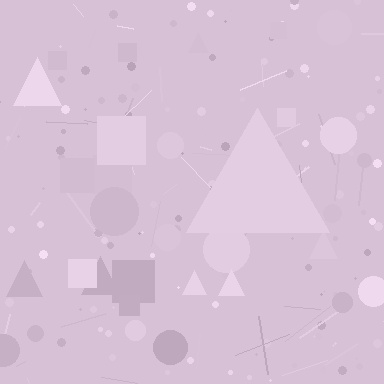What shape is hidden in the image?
A triangle is hidden in the image.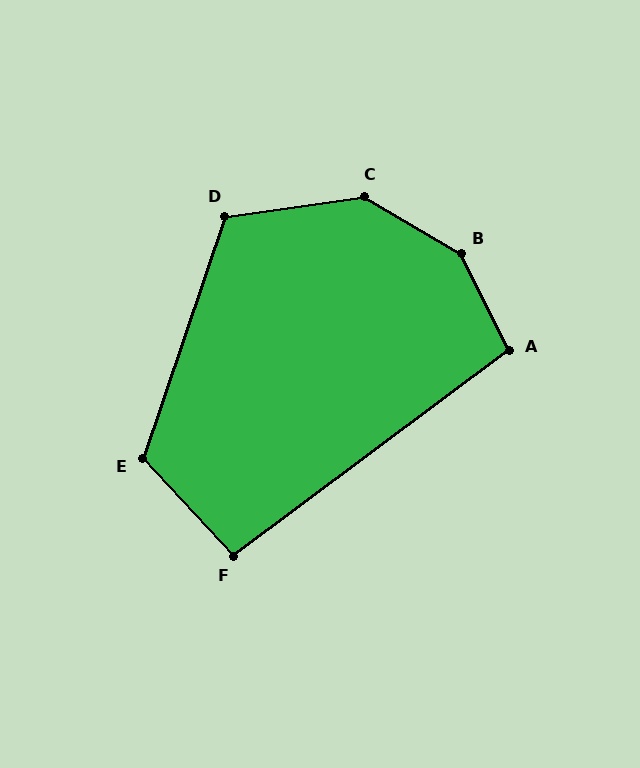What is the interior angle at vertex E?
Approximately 118 degrees (obtuse).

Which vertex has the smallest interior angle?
F, at approximately 96 degrees.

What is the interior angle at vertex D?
Approximately 117 degrees (obtuse).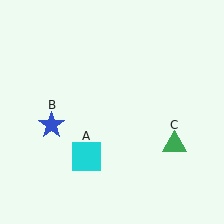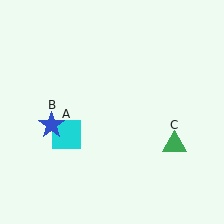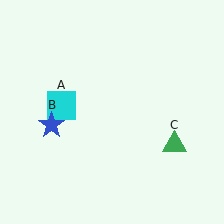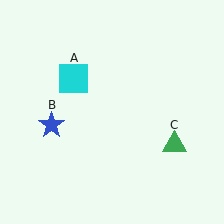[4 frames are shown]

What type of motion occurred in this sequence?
The cyan square (object A) rotated clockwise around the center of the scene.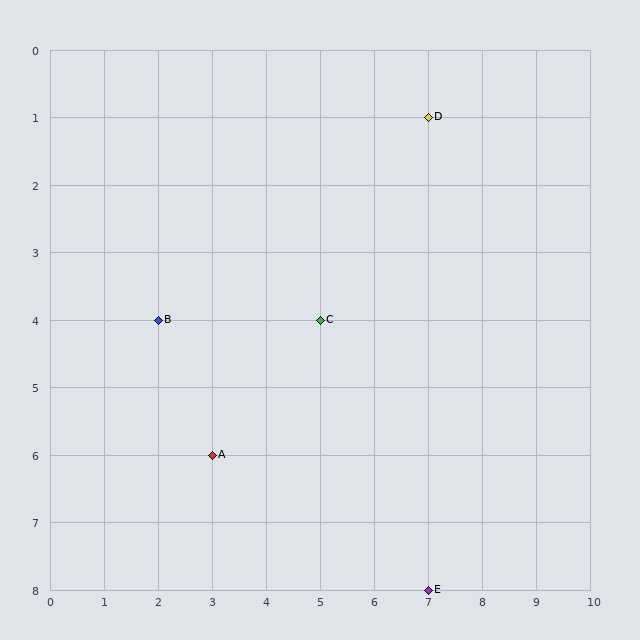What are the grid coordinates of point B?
Point B is at grid coordinates (2, 4).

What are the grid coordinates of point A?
Point A is at grid coordinates (3, 6).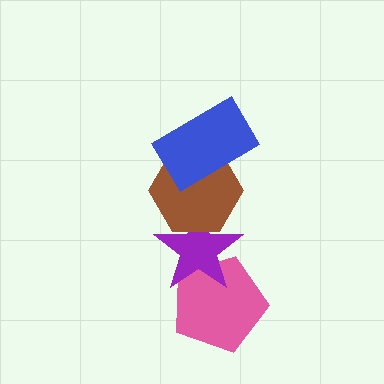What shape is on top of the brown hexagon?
The blue rectangle is on top of the brown hexagon.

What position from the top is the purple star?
The purple star is 3rd from the top.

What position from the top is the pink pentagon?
The pink pentagon is 4th from the top.